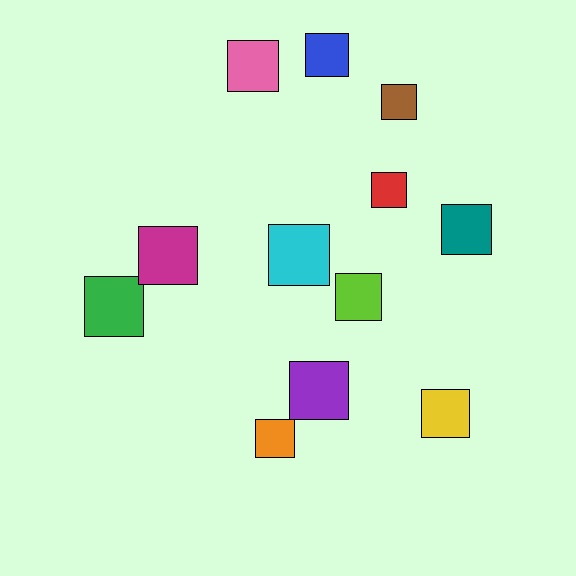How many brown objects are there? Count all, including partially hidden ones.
There is 1 brown object.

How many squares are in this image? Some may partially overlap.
There are 12 squares.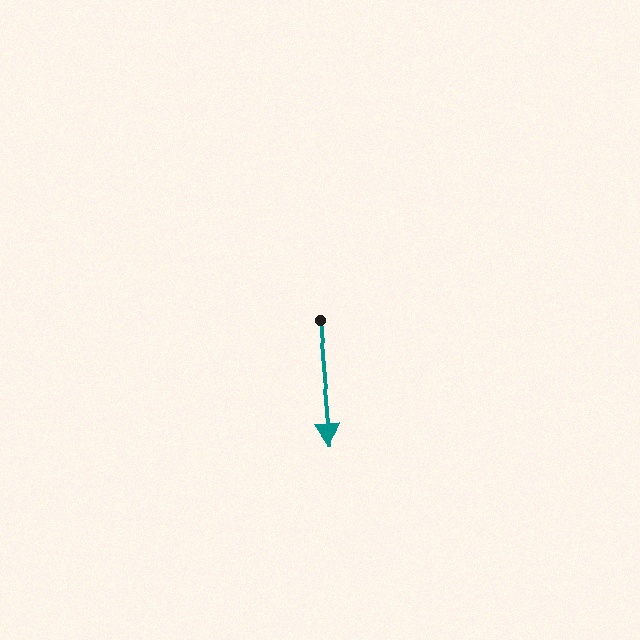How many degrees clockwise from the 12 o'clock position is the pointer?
Approximately 175 degrees.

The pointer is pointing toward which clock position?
Roughly 6 o'clock.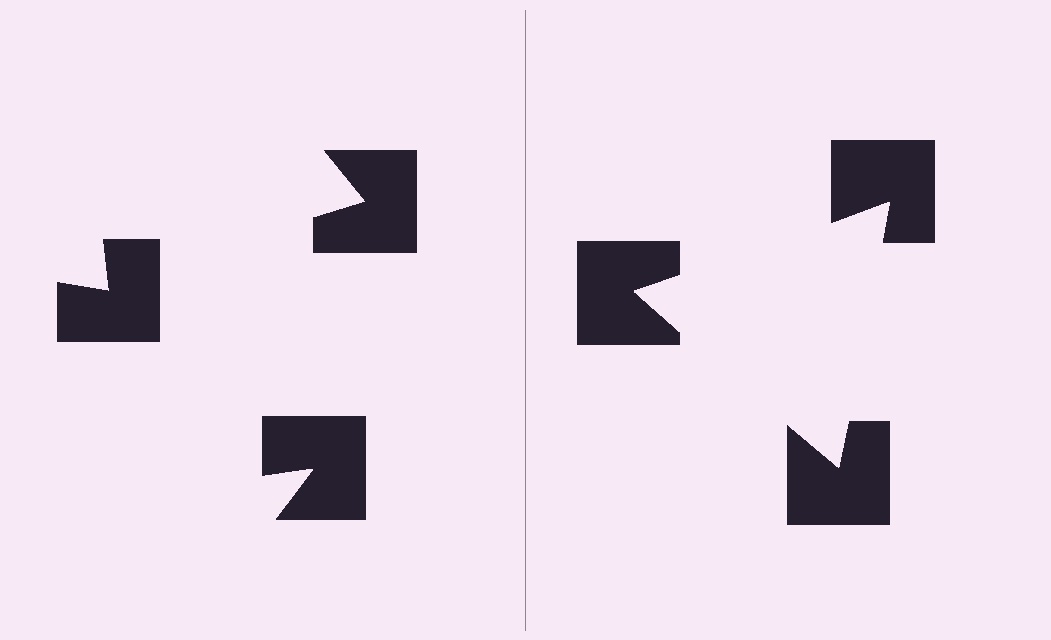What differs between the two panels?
The notched squares are positioned identically on both sides; only the wedge orientations differ. On the right they align to a triangle; on the left they are misaligned.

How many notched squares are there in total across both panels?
6 — 3 on each side.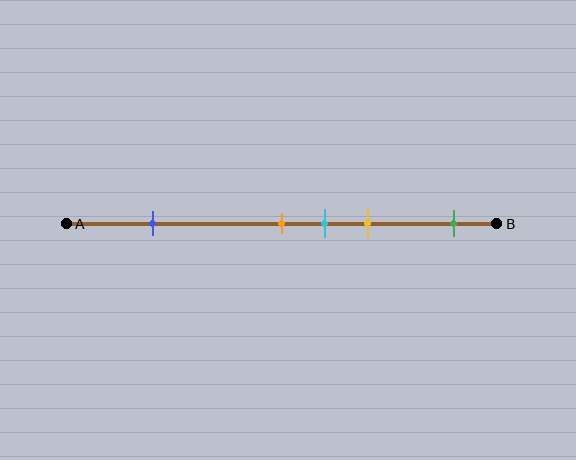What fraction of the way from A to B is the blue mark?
The blue mark is approximately 20% (0.2) of the way from A to B.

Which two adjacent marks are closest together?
The orange and cyan marks are the closest adjacent pair.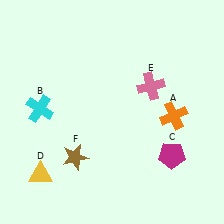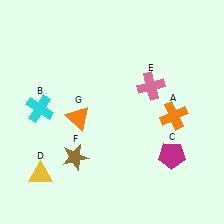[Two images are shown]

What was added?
An orange triangle (G) was added in Image 2.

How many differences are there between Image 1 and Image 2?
There is 1 difference between the two images.